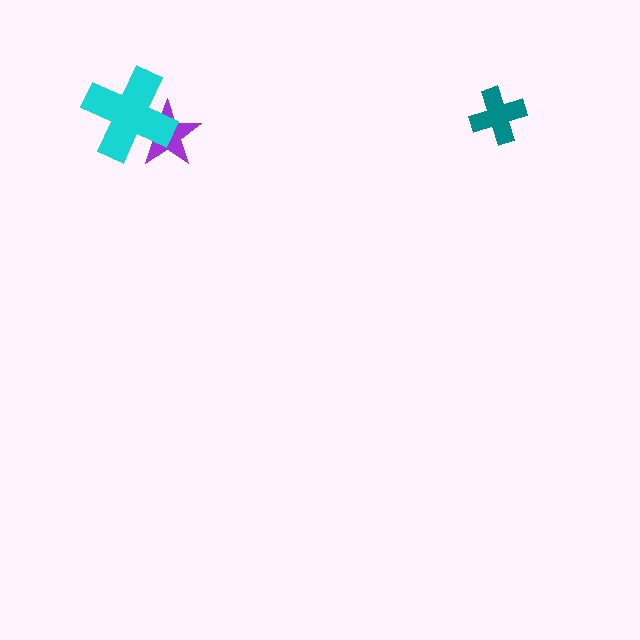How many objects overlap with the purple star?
1 object overlaps with the purple star.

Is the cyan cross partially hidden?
No, no other shape covers it.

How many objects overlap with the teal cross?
0 objects overlap with the teal cross.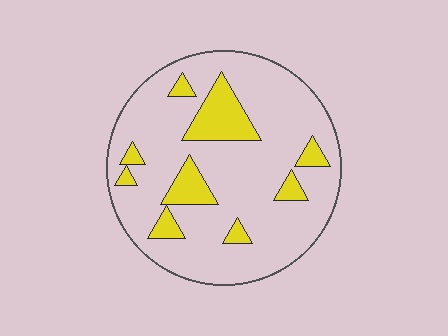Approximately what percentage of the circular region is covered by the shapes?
Approximately 20%.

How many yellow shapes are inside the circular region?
9.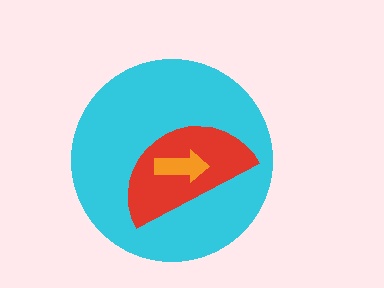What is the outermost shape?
The cyan circle.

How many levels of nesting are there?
3.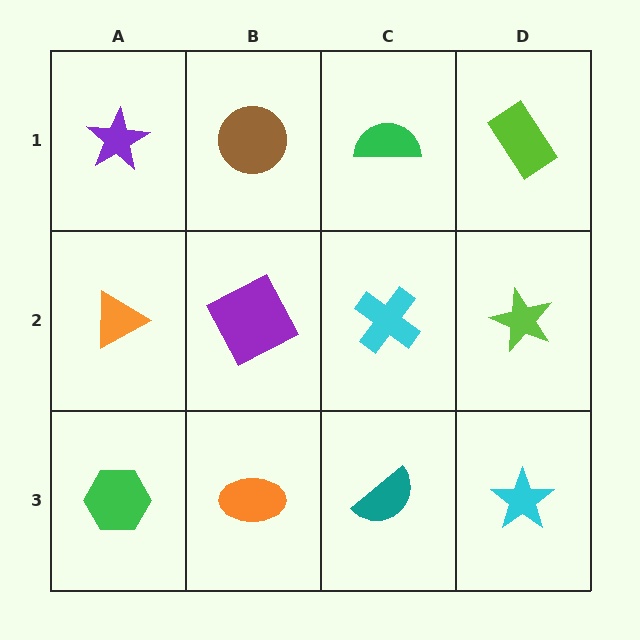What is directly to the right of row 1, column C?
A lime rectangle.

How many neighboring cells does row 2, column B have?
4.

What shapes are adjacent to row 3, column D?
A lime star (row 2, column D), a teal semicircle (row 3, column C).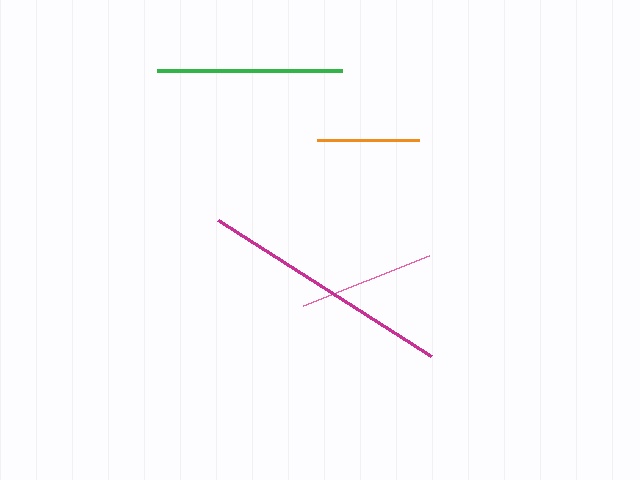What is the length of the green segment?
The green segment is approximately 185 pixels long.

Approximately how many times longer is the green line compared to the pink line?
The green line is approximately 1.4 times the length of the pink line.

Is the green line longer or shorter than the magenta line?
The magenta line is longer than the green line.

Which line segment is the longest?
The magenta line is the longest at approximately 252 pixels.